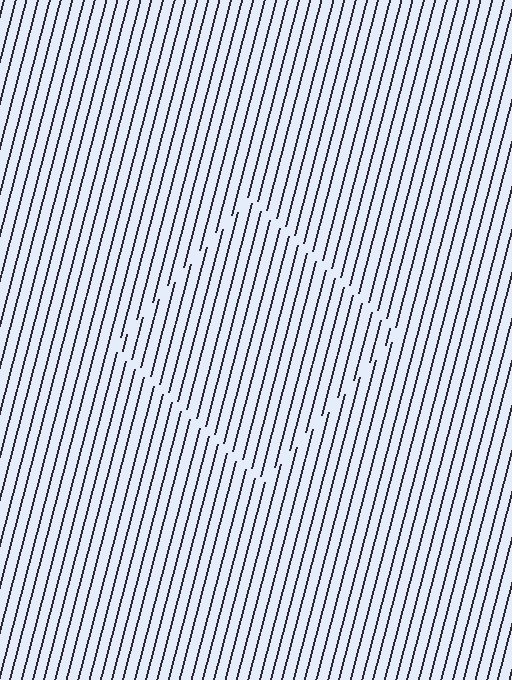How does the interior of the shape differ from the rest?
The interior of the shape contains the same grating, shifted by half a period — the contour is defined by the phase discontinuity where line-ends from the inner and outer gratings abut.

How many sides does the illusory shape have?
4 sides — the line-ends trace a square.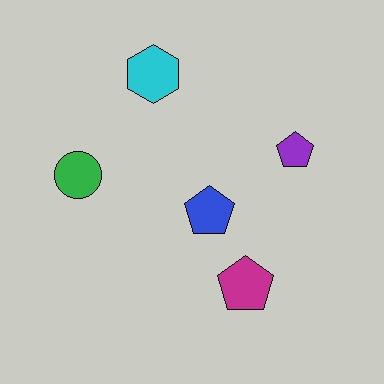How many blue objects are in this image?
There is 1 blue object.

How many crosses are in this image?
There are no crosses.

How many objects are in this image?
There are 5 objects.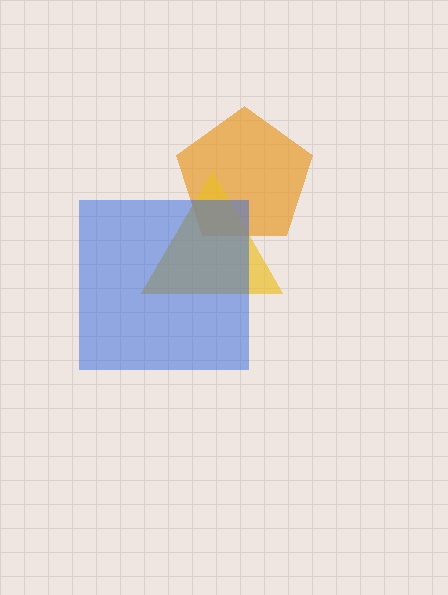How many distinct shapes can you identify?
There are 3 distinct shapes: an orange pentagon, a yellow triangle, a blue square.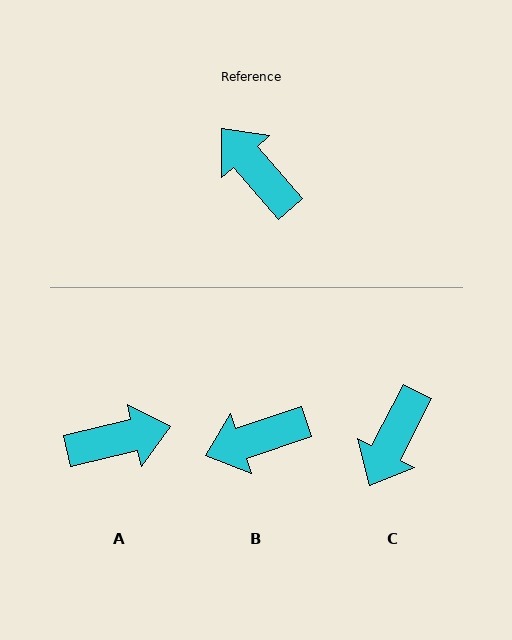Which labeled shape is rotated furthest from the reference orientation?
A, about 118 degrees away.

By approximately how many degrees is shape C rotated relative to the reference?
Approximately 112 degrees counter-clockwise.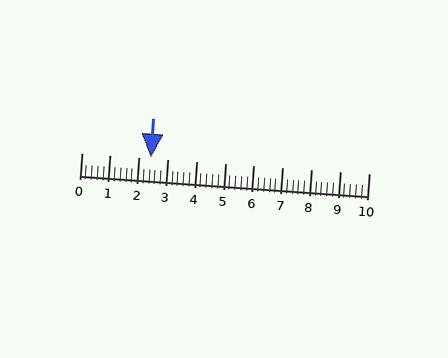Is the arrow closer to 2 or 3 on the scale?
The arrow is closer to 2.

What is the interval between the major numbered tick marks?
The major tick marks are spaced 1 units apart.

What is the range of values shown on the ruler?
The ruler shows values from 0 to 10.